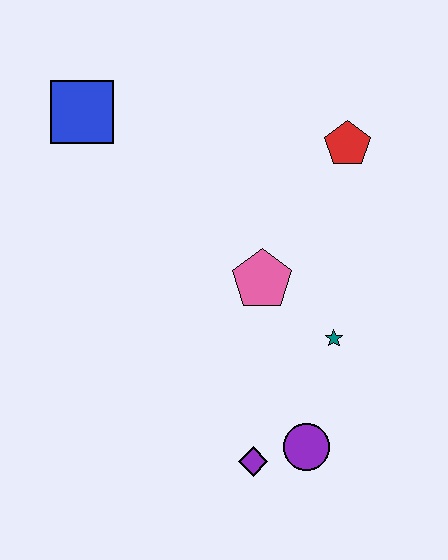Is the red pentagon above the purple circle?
Yes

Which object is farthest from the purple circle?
The blue square is farthest from the purple circle.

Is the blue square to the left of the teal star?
Yes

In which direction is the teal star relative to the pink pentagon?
The teal star is to the right of the pink pentagon.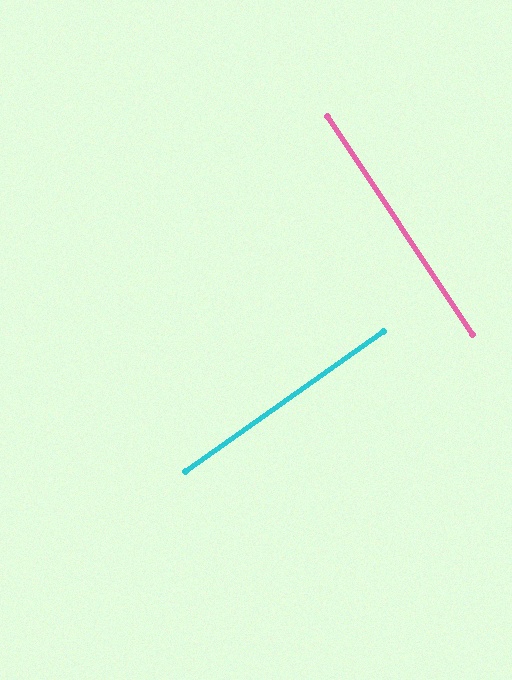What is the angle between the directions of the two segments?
Approximately 88 degrees.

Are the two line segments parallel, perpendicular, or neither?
Perpendicular — they meet at approximately 88°.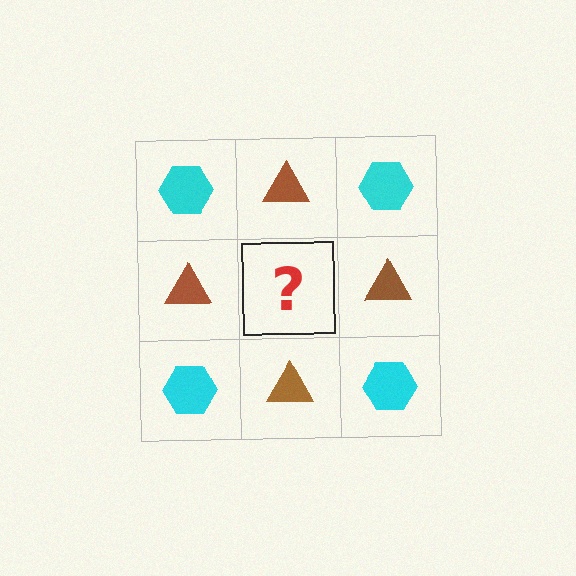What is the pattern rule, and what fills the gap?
The rule is that it alternates cyan hexagon and brown triangle in a checkerboard pattern. The gap should be filled with a cyan hexagon.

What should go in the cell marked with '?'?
The missing cell should contain a cyan hexagon.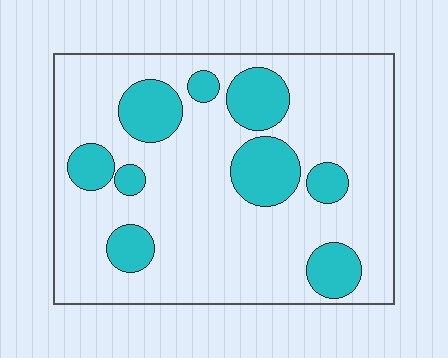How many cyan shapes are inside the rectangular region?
9.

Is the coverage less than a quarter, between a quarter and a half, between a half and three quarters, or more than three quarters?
Less than a quarter.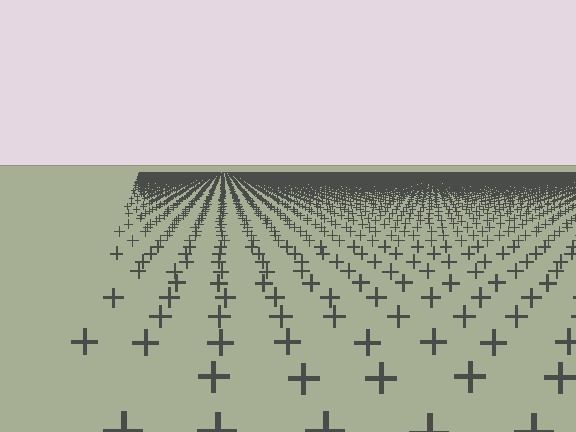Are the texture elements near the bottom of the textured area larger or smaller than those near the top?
Larger. Near the bottom, elements are closer to the viewer and appear at a bigger on-screen size.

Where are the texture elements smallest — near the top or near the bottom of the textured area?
Near the top.